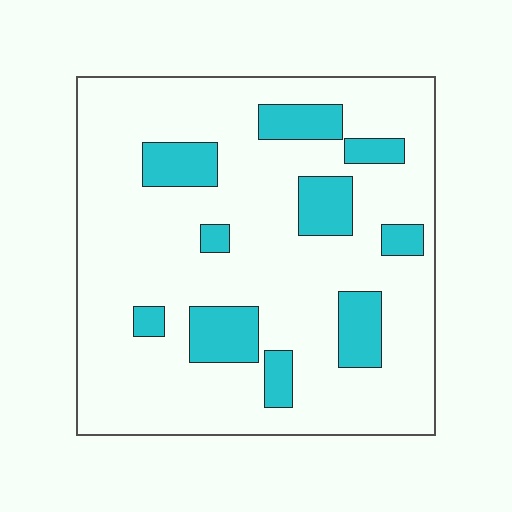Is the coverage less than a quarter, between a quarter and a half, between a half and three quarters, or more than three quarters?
Less than a quarter.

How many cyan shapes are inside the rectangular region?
10.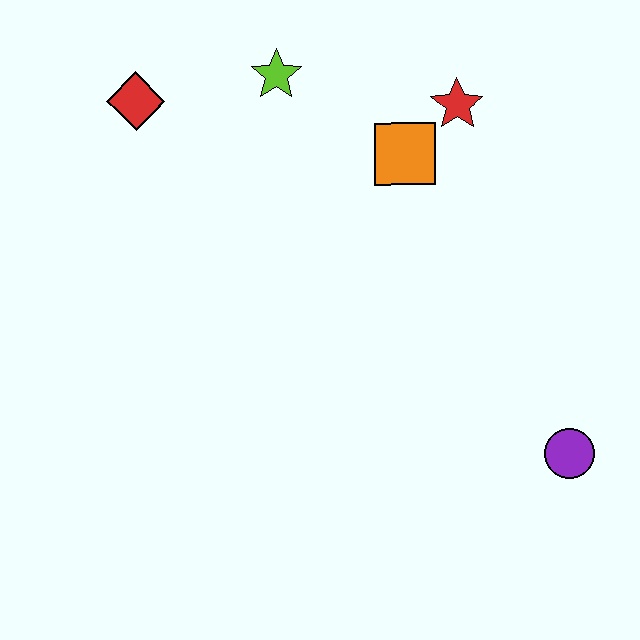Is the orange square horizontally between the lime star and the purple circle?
Yes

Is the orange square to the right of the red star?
No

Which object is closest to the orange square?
The red star is closest to the orange square.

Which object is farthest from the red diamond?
The purple circle is farthest from the red diamond.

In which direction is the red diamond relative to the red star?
The red diamond is to the left of the red star.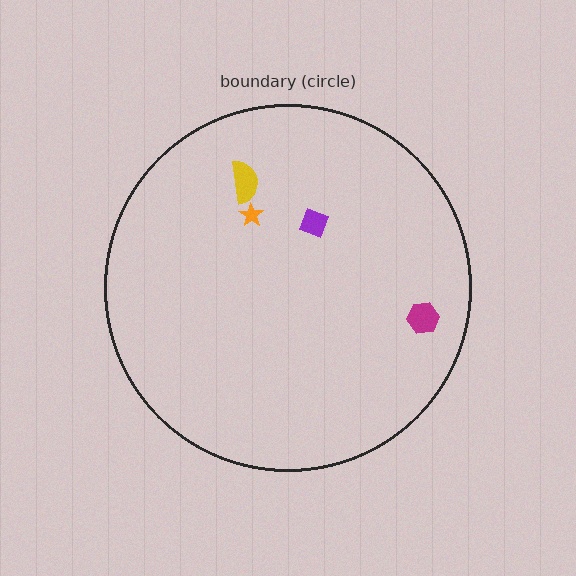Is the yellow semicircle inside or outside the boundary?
Inside.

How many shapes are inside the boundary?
4 inside, 0 outside.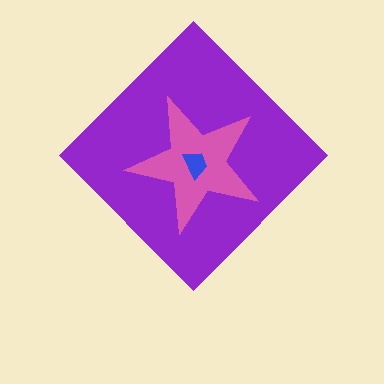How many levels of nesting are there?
3.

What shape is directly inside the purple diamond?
The pink star.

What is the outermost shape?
The purple diamond.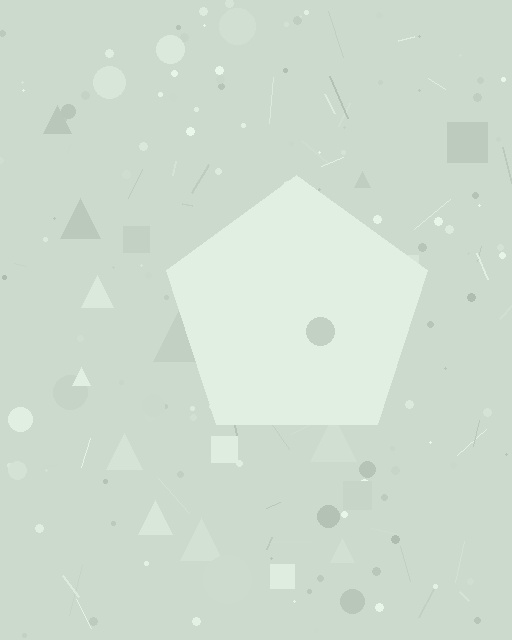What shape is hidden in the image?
A pentagon is hidden in the image.